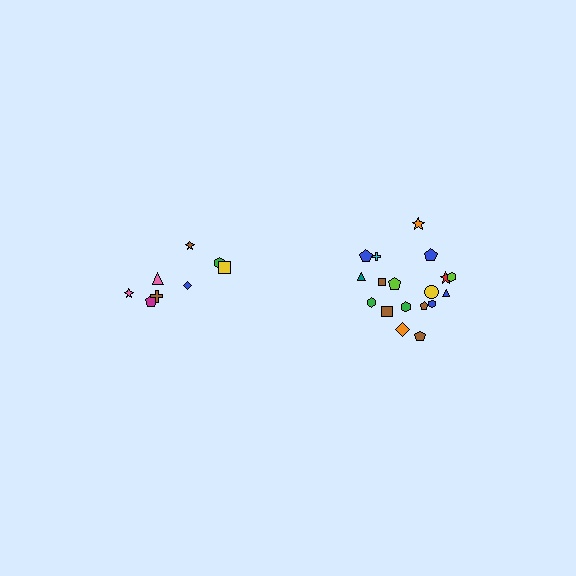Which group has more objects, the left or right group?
The right group.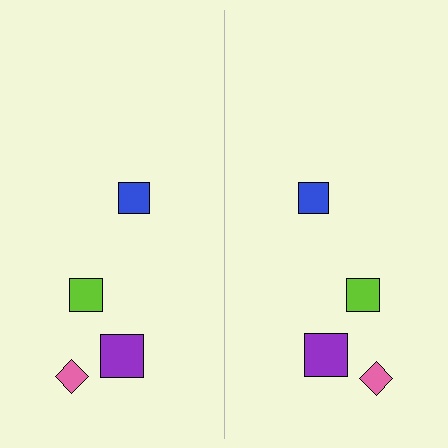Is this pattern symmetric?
Yes, this pattern has bilateral (reflection) symmetry.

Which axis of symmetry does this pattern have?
The pattern has a vertical axis of symmetry running through the center of the image.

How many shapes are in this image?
There are 8 shapes in this image.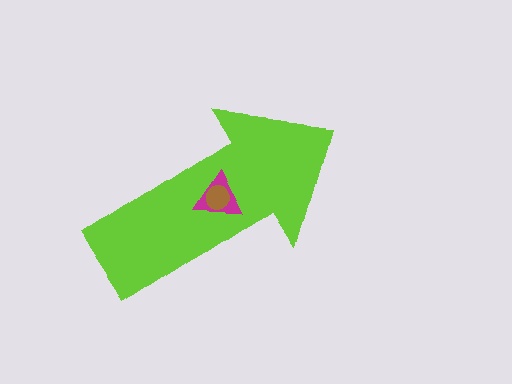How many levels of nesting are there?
3.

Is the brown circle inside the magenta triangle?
Yes.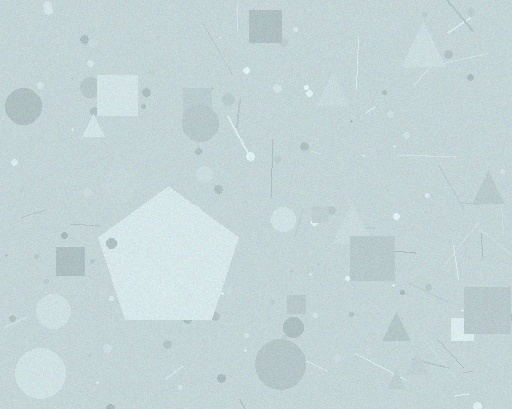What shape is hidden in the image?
A pentagon is hidden in the image.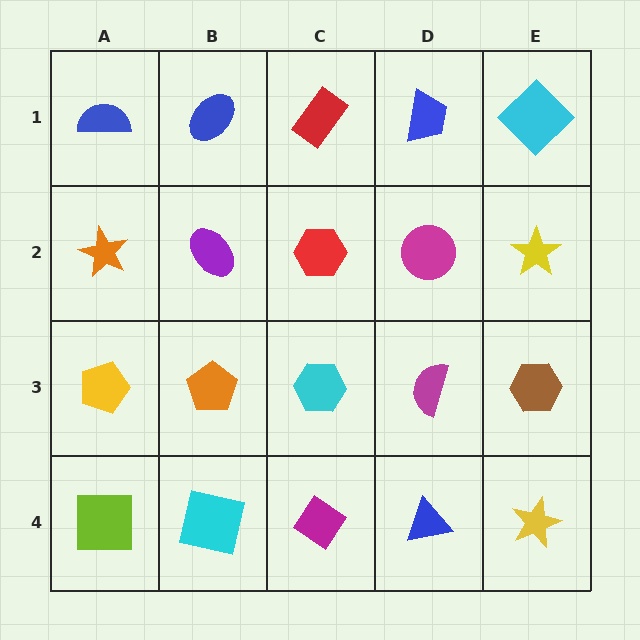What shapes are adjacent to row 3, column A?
An orange star (row 2, column A), a lime square (row 4, column A), an orange pentagon (row 3, column B).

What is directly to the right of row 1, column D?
A cyan diamond.